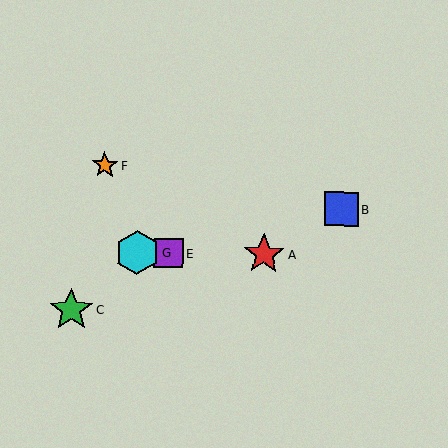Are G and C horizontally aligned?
No, G is at y≈252 and C is at y≈310.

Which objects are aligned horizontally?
Objects A, D, E, G are aligned horizontally.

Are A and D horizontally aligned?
Yes, both are at y≈254.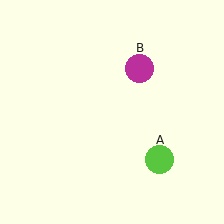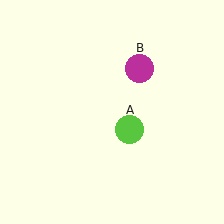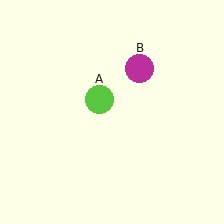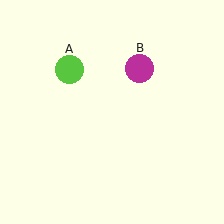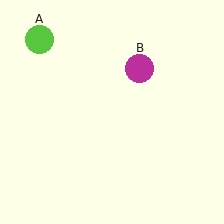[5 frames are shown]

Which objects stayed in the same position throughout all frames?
Magenta circle (object B) remained stationary.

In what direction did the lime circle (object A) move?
The lime circle (object A) moved up and to the left.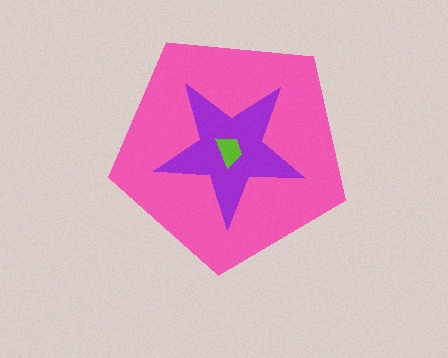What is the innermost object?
The lime trapezoid.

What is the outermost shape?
The pink pentagon.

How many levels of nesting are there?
3.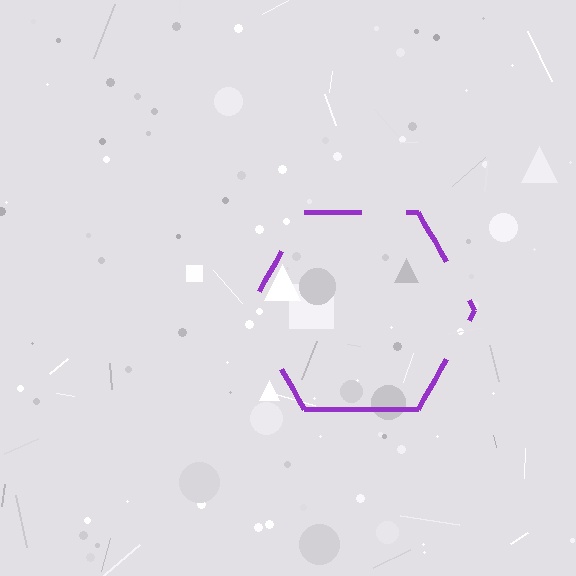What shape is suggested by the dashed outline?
The dashed outline suggests a hexagon.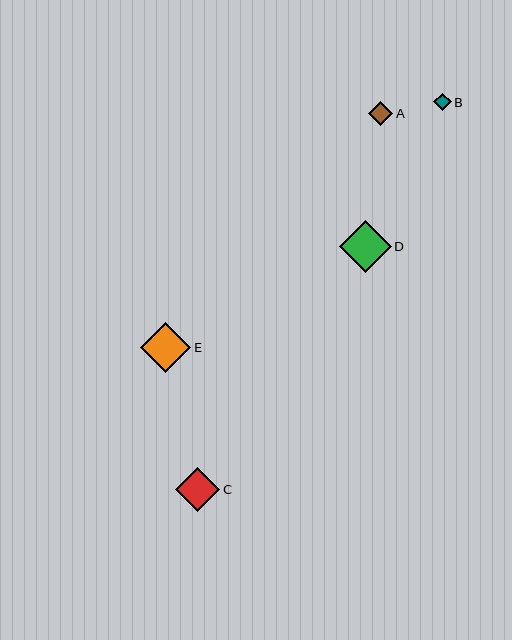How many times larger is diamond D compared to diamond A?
Diamond D is approximately 2.1 times the size of diamond A.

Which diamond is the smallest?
Diamond B is the smallest with a size of approximately 18 pixels.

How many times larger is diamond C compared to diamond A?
Diamond C is approximately 1.8 times the size of diamond A.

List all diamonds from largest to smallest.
From largest to smallest: D, E, C, A, B.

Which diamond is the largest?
Diamond D is the largest with a size of approximately 52 pixels.